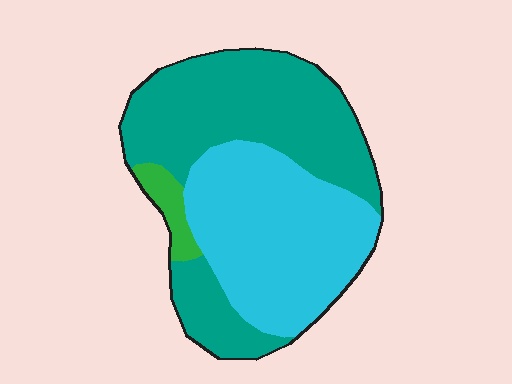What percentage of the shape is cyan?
Cyan covers about 45% of the shape.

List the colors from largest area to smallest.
From largest to smallest: teal, cyan, green.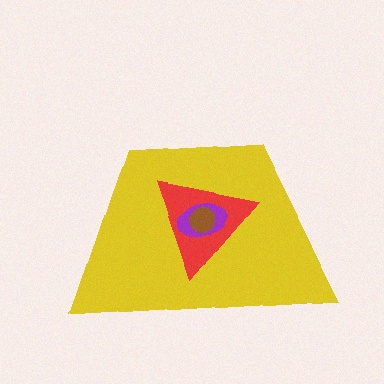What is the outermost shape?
The yellow trapezoid.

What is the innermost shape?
The brown circle.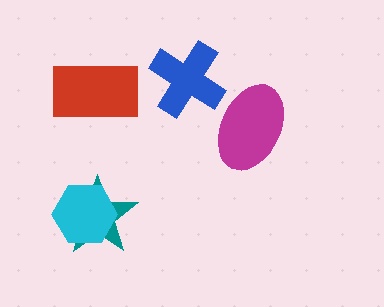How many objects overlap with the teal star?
1 object overlaps with the teal star.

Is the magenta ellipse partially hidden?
No, no other shape covers it.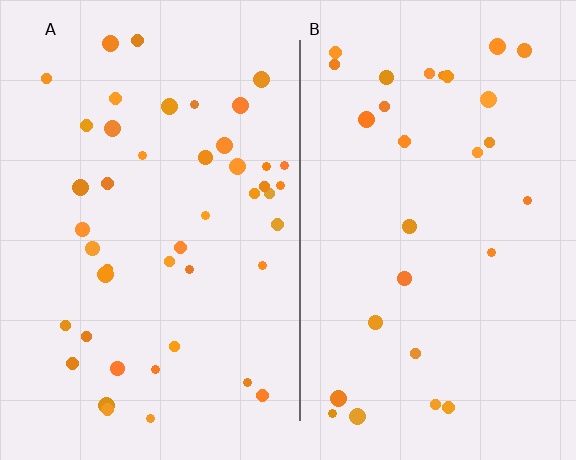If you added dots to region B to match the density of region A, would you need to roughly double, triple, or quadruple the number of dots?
Approximately double.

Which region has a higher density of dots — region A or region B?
A (the left).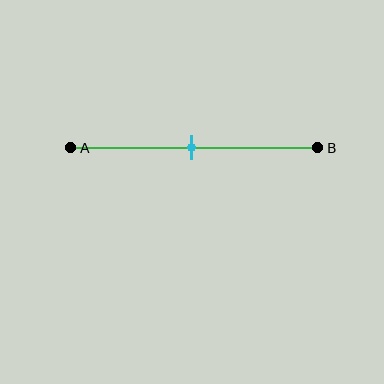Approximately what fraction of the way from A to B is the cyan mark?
The cyan mark is approximately 50% of the way from A to B.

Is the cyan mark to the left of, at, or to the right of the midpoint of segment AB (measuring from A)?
The cyan mark is approximately at the midpoint of segment AB.